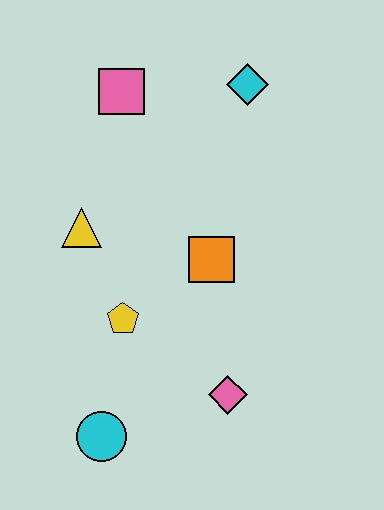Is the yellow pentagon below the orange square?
Yes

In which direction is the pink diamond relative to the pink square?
The pink diamond is below the pink square.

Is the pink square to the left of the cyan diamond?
Yes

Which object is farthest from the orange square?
The cyan circle is farthest from the orange square.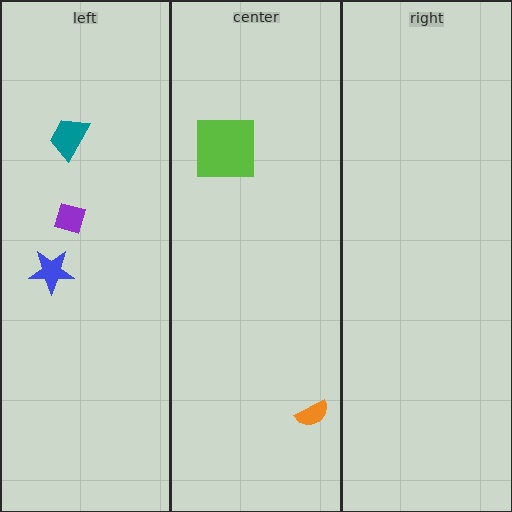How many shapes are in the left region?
3.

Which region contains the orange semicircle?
The center region.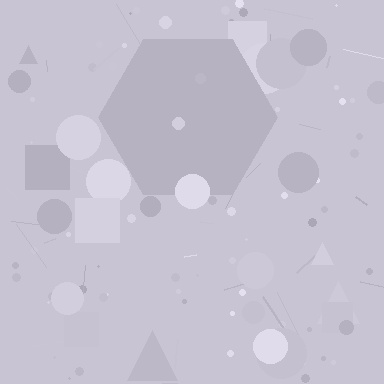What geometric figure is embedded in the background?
A hexagon is embedded in the background.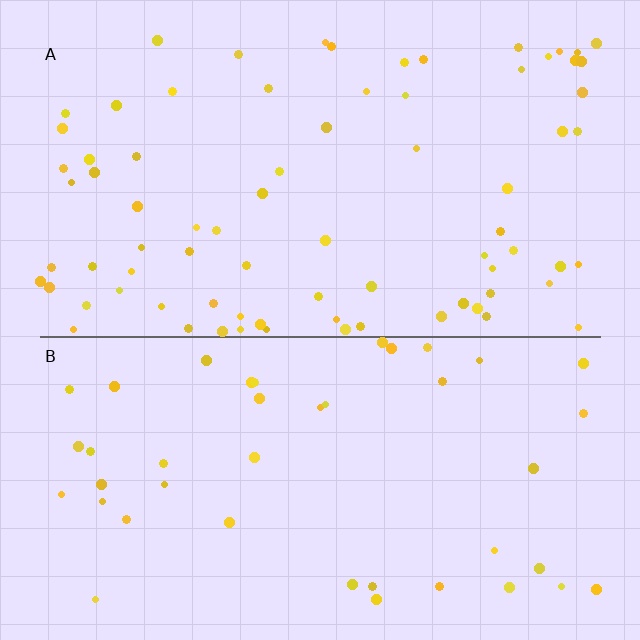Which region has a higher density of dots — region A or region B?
A (the top).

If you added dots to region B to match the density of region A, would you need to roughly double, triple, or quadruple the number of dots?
Approximately double.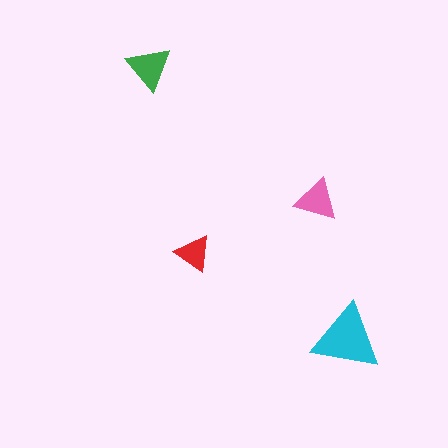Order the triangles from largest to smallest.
the cyan one, the green one, the pink one, the red one.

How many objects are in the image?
There are 4 objects in the image.